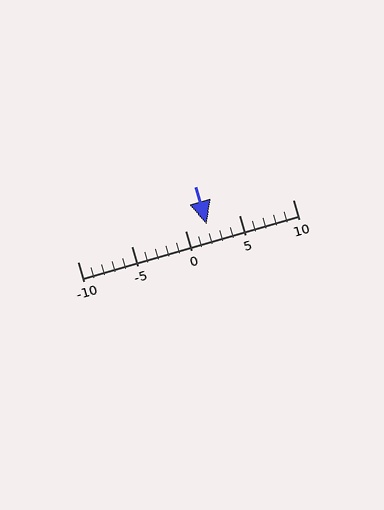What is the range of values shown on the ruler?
The ruler shows values from -10 to 10.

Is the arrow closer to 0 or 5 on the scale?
The arrow is closer to 0.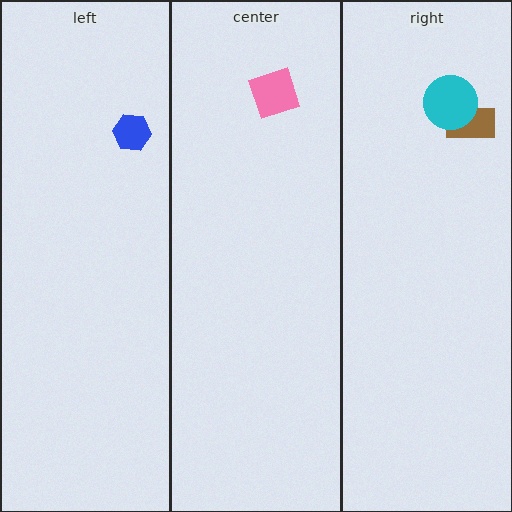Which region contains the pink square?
The center region.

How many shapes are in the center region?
1.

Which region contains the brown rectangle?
The right region.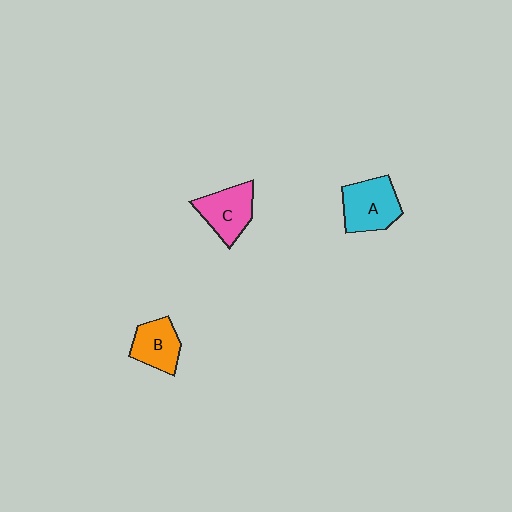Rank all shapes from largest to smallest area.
From largest to smallest: A (cyan), C (pink), B (orange).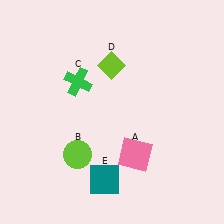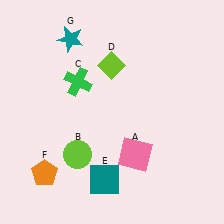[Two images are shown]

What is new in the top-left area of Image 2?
A teal star (G) was added in the top-left area of Image 2.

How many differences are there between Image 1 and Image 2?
There are 2 differences between the two images.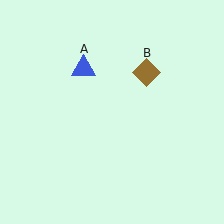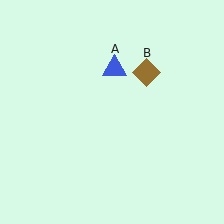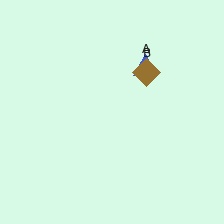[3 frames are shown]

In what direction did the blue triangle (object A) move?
The blue triangle (object A) moved right.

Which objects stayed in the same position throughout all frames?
Brown diamond (object B) remained stationary.